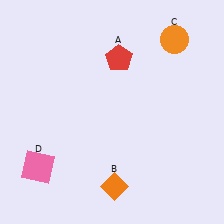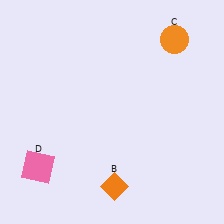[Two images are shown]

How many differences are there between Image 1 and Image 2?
There is 1 difference between the two images.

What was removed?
The red pentagon (A) was removed in Image 2.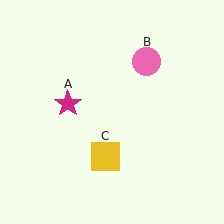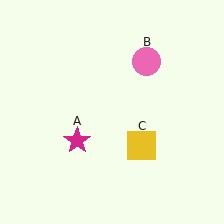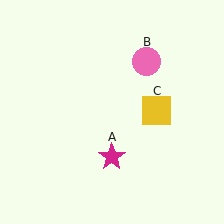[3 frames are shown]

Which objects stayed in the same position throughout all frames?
Pink circle (object B) remained stationary.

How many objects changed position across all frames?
2 objects changed position: magenta star (object A), yellow square (object C).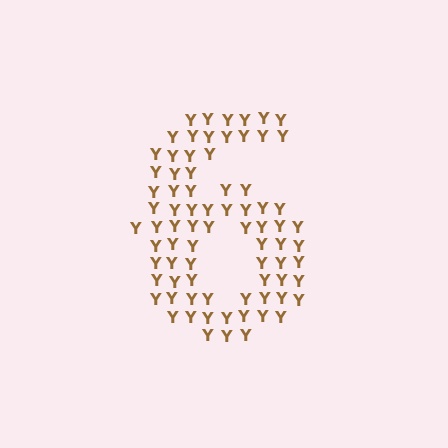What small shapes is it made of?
It is made of small letter Y's.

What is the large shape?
The large shape is the digit 6.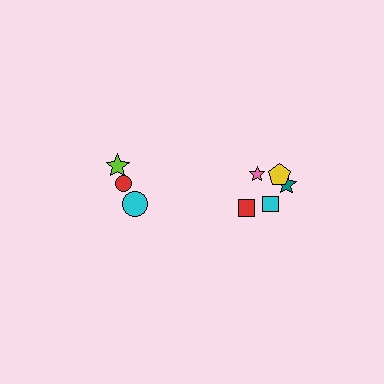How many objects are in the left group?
There are 3 objects.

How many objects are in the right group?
There are 5 objects.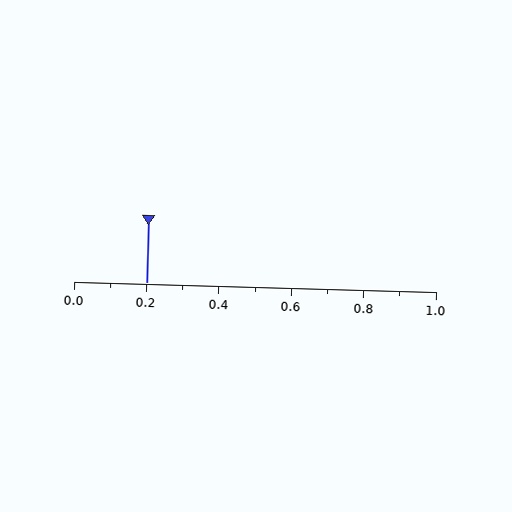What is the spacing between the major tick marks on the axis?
The major ticks are spaced 0.2 apart.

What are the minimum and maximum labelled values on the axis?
The axis runs from 0.0 to 1.0.